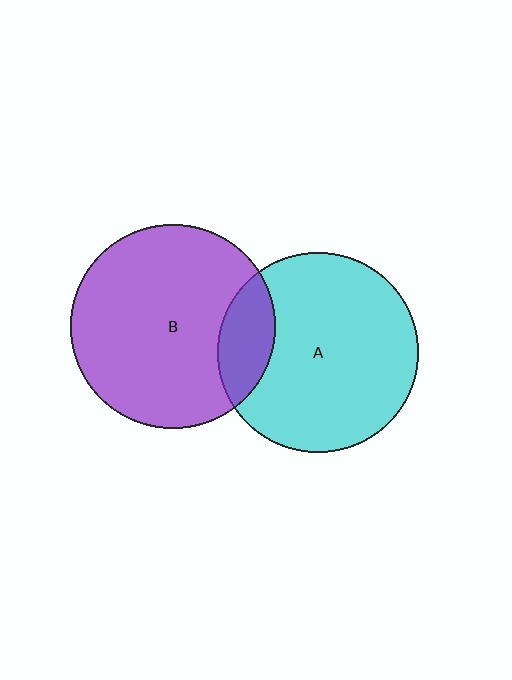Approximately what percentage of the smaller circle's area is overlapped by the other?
Approximately 15%.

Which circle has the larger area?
Circle B (purple).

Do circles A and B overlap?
Yes.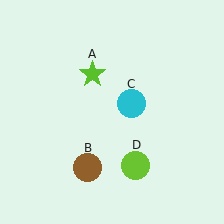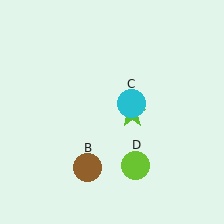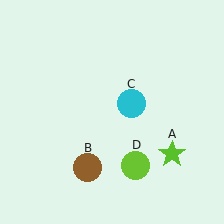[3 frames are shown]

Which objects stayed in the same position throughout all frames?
Brown circle (object B) and cyan circle (object C) and lime circle (object D) remained stationary.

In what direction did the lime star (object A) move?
The lime star (object A) moved down and to the right.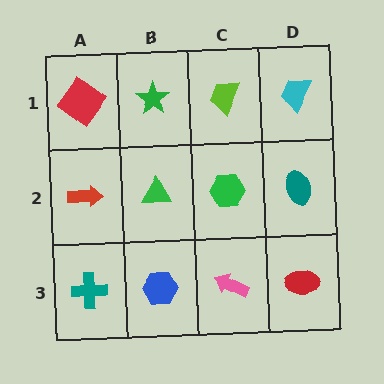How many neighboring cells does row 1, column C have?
3.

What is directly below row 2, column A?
A teal cross.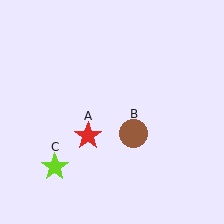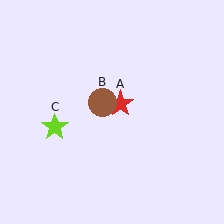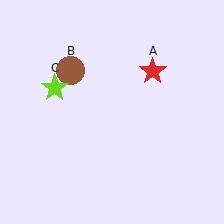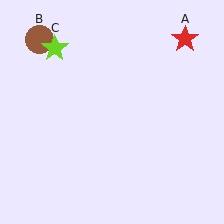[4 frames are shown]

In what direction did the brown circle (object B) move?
The brown circle (object B) moved up and to the left.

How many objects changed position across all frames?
3 objects changed position: red star (object A), brown circle (object B), lime star (object C).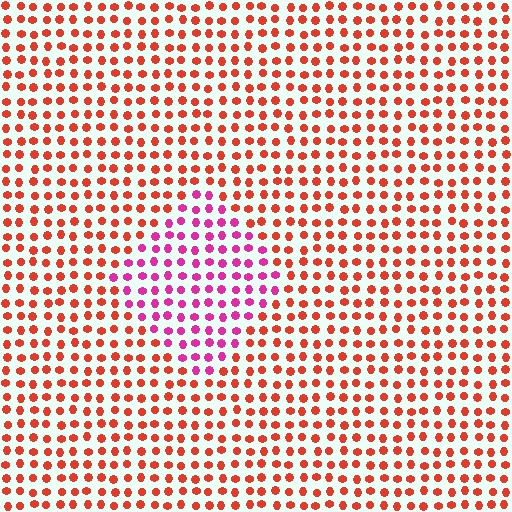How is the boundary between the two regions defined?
The boundary is defined purely by a slight shift in hue (about 46 degrees). Spacing, size, and orientation are identical on both sides.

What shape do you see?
I see a diamond.